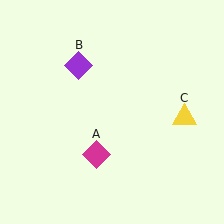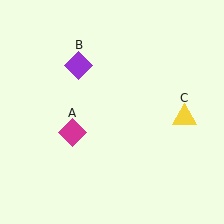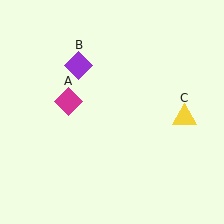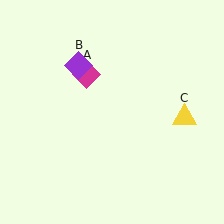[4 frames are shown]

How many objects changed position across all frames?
1 object changed position: magenta diamond (object A).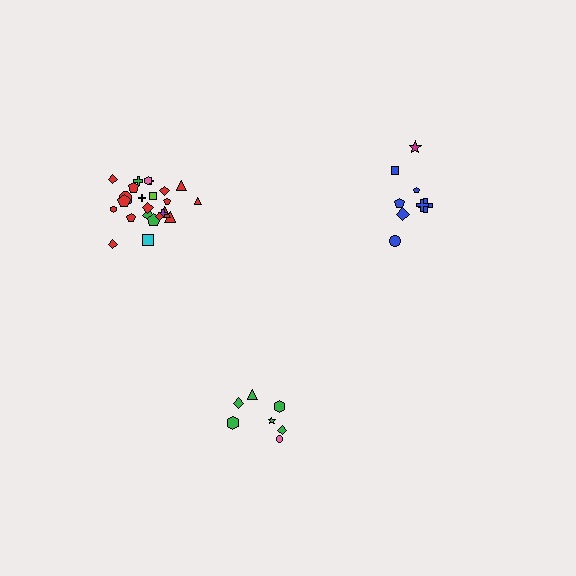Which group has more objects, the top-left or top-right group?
The top-left group.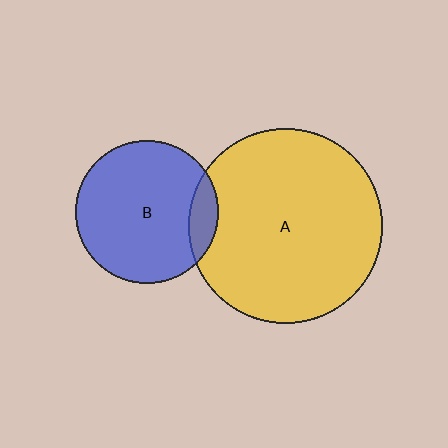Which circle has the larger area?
Circle A (yellow).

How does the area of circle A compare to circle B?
Approximately 1.9 times.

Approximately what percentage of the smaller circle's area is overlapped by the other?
Approximately 10%.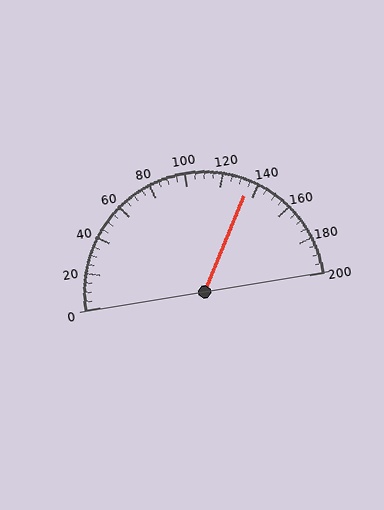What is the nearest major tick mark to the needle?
The nearest major tick mark is 140.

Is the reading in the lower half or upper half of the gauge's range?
The reading is in the upper half of the range (0 to 200).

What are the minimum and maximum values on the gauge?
The gauge ranges from 0 to 200.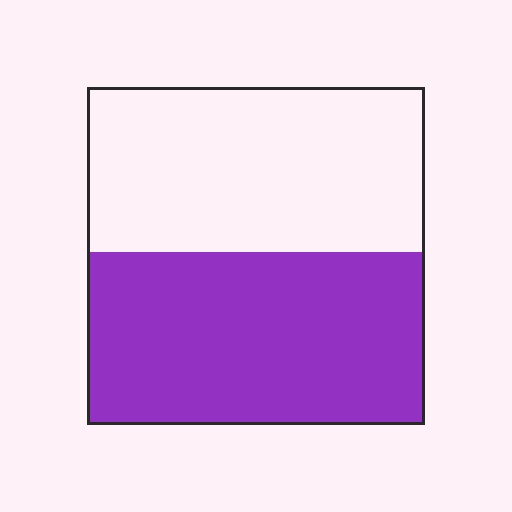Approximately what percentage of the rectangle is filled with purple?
Approximately 50%.